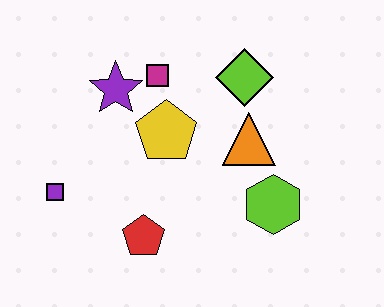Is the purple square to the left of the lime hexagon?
Yes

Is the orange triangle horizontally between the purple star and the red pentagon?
No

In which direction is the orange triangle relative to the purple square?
The orange triangle is to the right of the purple square.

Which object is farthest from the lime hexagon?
The purple square is farthest from the lime hexagon.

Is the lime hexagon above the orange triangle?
No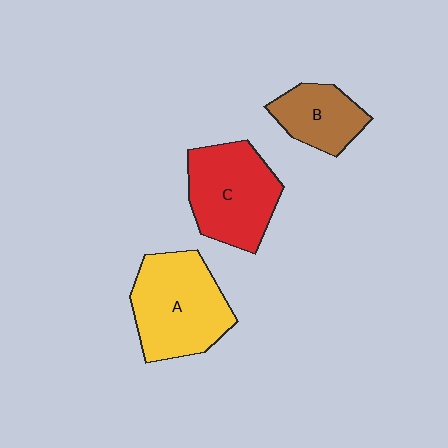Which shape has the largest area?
Shape A (yellow).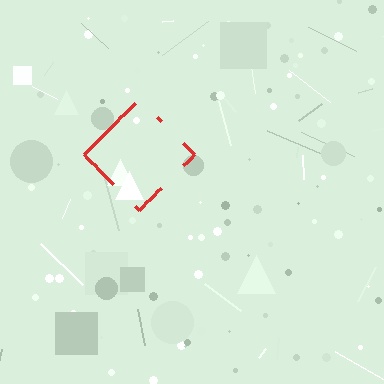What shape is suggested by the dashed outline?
The dashed outline suggests a diamond.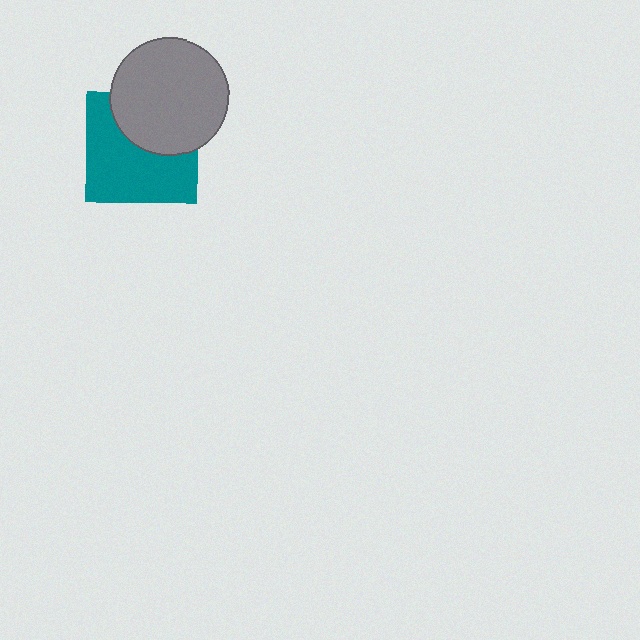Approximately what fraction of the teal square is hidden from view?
Roughly 39% of the teal square is hidden behind the gray circle.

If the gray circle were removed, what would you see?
You would see the complete teal square.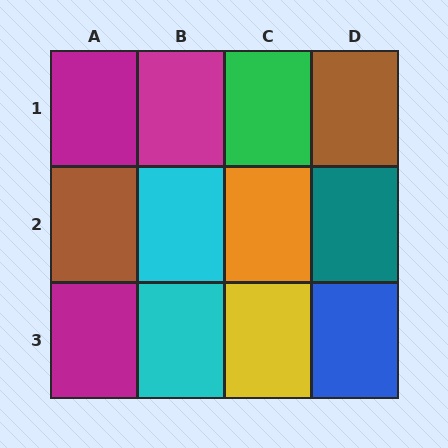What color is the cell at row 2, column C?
Orange.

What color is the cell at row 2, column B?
Cyan.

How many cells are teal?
1 cell is teal.